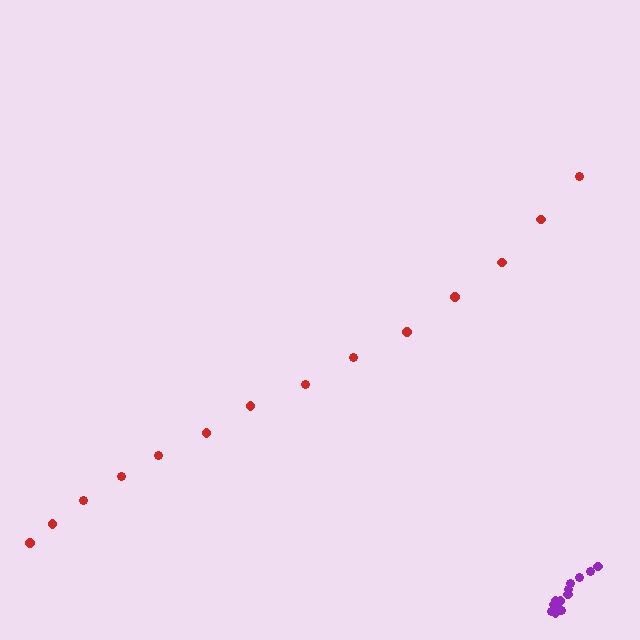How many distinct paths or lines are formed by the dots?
There are 2 distinct paths.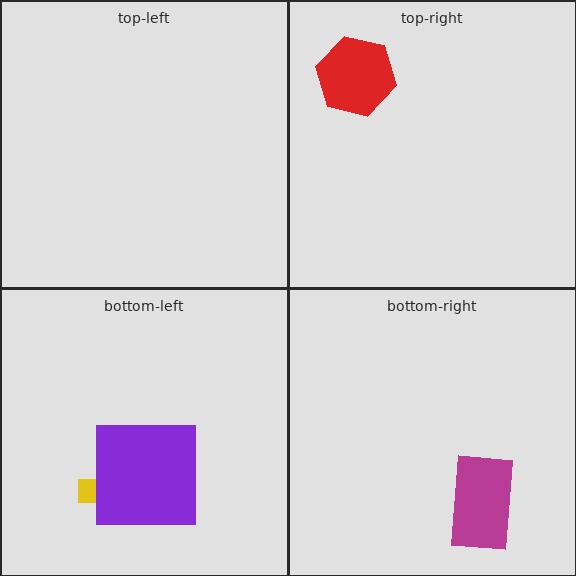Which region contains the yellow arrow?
The bottom-left region.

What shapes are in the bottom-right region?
The magenta rectangle.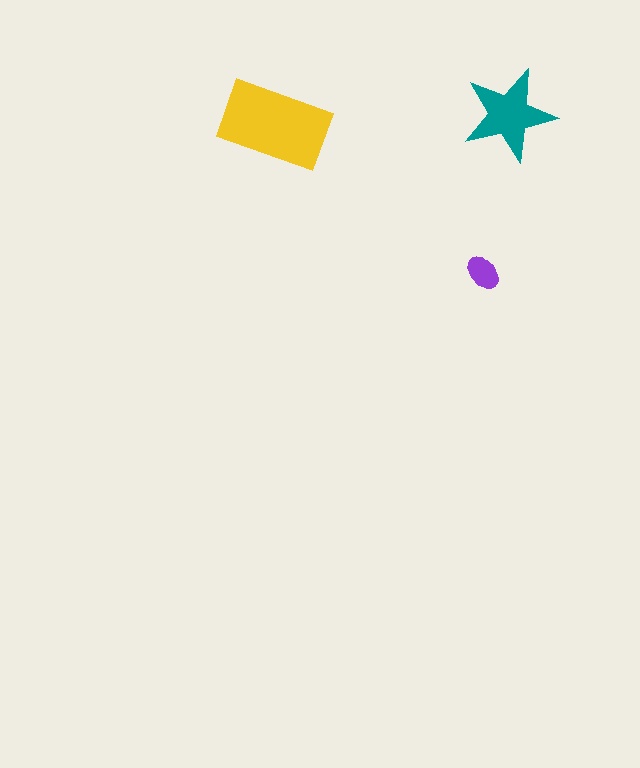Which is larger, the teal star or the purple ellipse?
The teal star.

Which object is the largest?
The yellow rectangle.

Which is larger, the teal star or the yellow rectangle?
The yellow rectangle.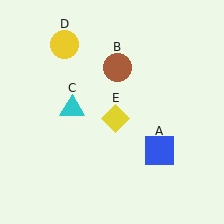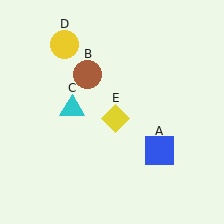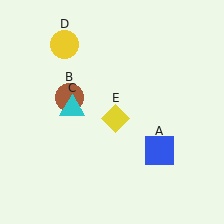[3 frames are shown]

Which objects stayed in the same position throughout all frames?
Blue square (object A) and cyan triangle (object C) and yellow circle (object D) and yellow diamond (object E) remained stationary.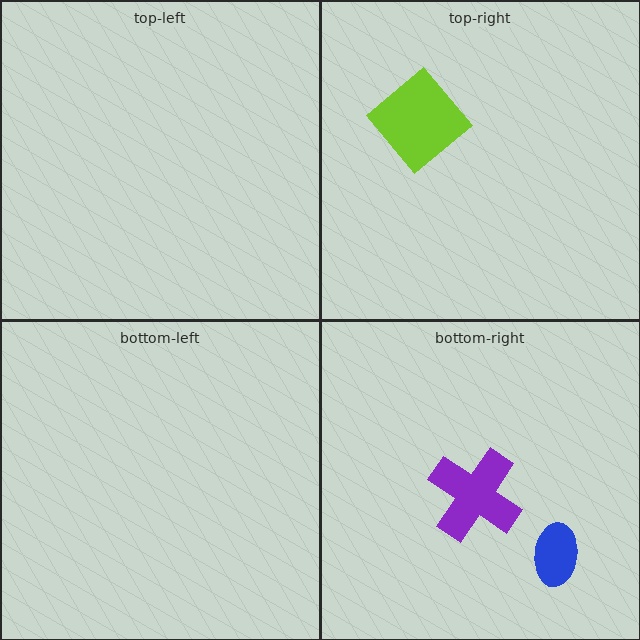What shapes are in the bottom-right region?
The purple cross, the blue ellipse.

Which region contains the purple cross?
The bottom-right region.